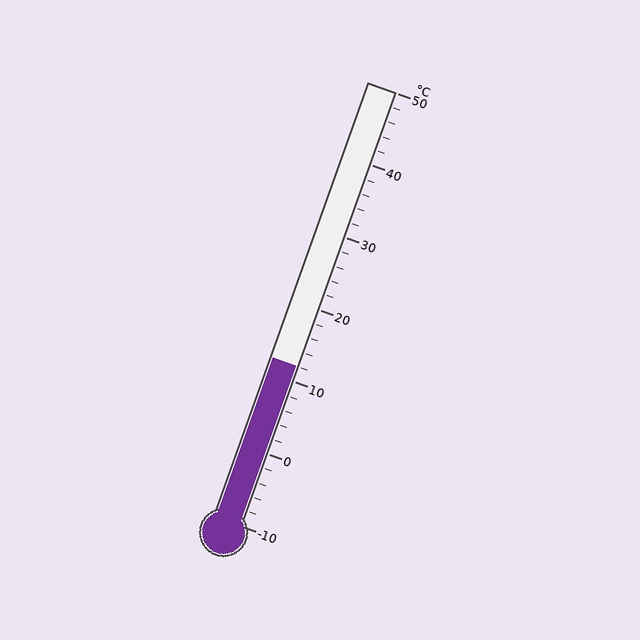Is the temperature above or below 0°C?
The temperature is above 0°C.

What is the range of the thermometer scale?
The thermometer scale ranges from -10°C to 50°C.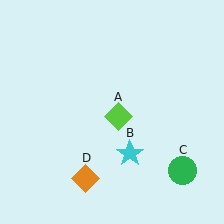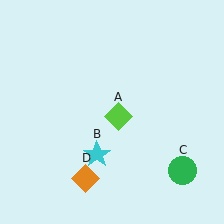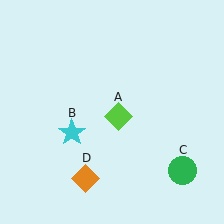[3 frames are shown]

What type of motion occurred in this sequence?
The cyan star (object B) rotated clockwise around the center of the scene.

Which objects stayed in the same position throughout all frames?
Lime diamond (object A) and green circle (object C) and orange diamond (object D) remained stationary.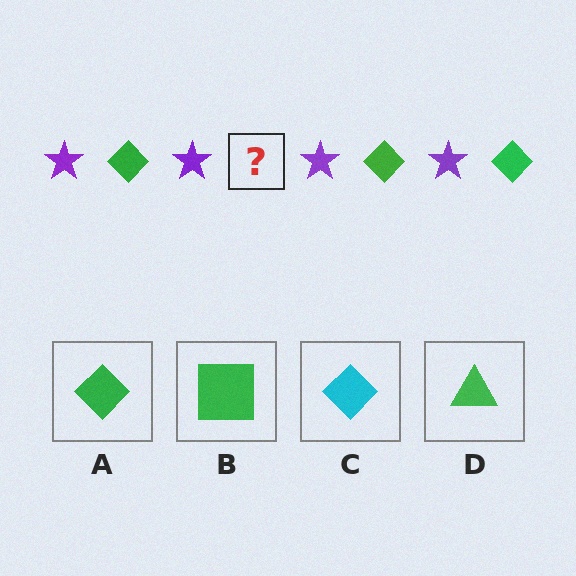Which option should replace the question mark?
Option A.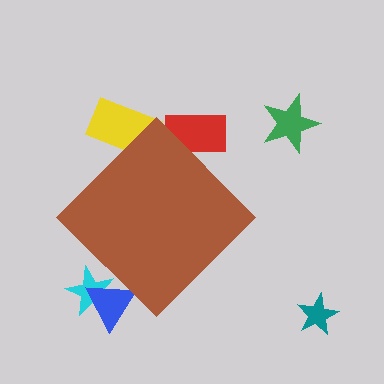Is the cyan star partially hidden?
Yes, the cyan star is partially hidden behind the brown diamond.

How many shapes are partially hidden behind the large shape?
4 shapes are partially hidden.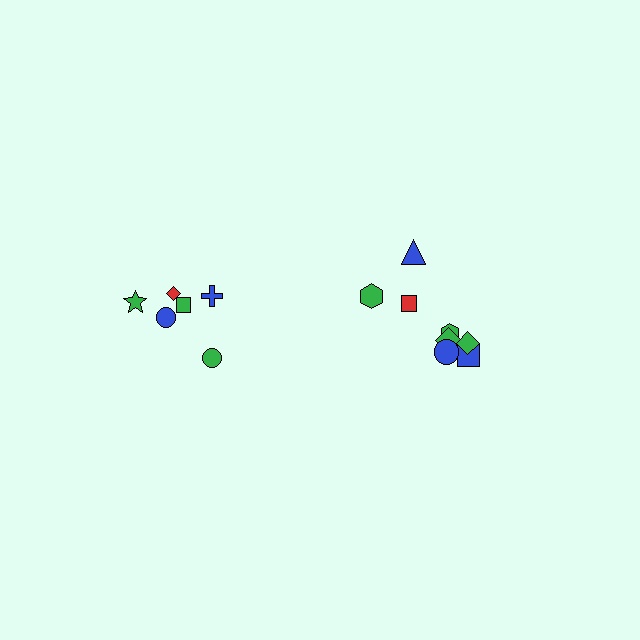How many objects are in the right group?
There are 8 objects.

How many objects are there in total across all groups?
There are 14 objects.